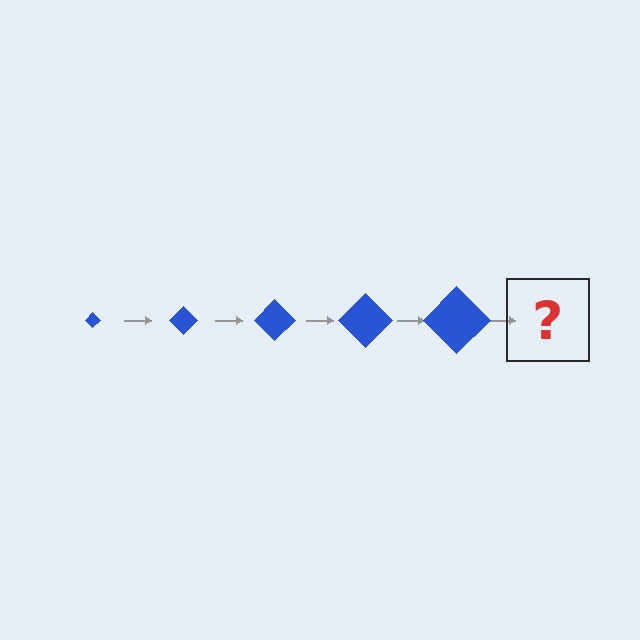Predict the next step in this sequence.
The next step is a blue diamond, larger than the previous one.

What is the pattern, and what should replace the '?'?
The pattern is that the diamond gets progressively larger each step. The '?' should be a blue diamond, larger than the previous one.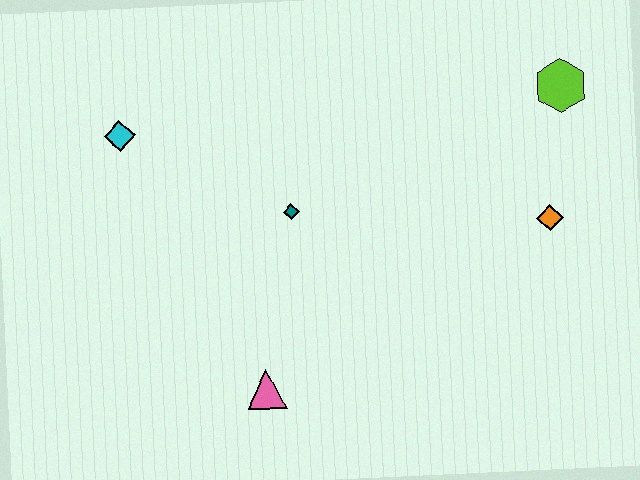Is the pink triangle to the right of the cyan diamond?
Yes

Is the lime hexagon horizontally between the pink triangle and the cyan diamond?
No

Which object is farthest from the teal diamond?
The lime hexagon is farthest from the teal diamond.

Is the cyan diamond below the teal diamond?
No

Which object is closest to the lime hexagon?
The orange diamond is closest to the lime hexagon.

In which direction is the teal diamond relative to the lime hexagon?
The teal diamond is to the left of the lime hexagon.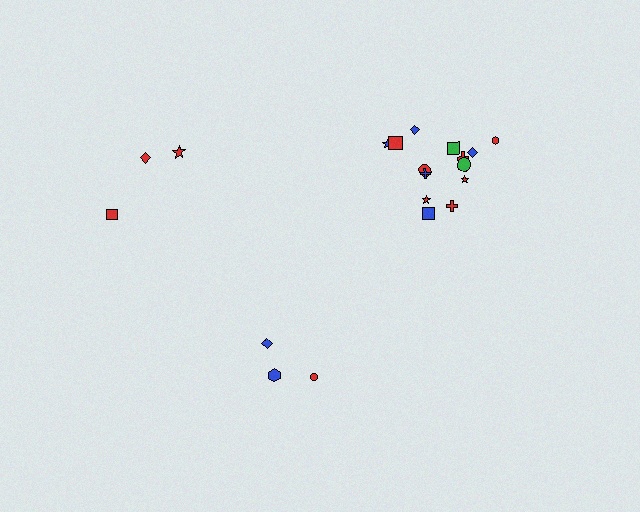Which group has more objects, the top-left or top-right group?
The top-right group.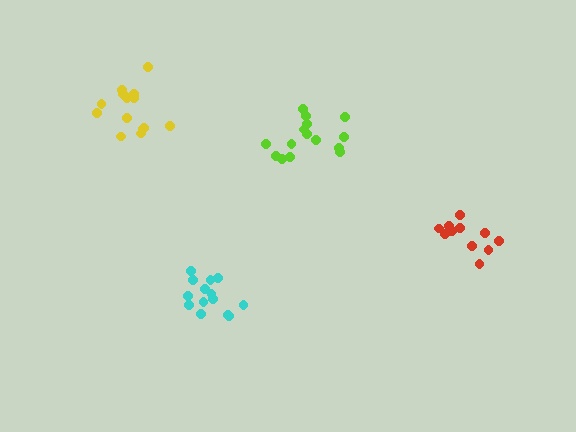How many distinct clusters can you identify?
There are 4 distinct clusters.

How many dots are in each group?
Group 1: 15 dots, Group 2: 14 dots, Group 3: 14 dots, Group 4: 11 dots (54 total).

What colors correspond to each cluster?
The clusters are colored: lime, cyan, yellow, red.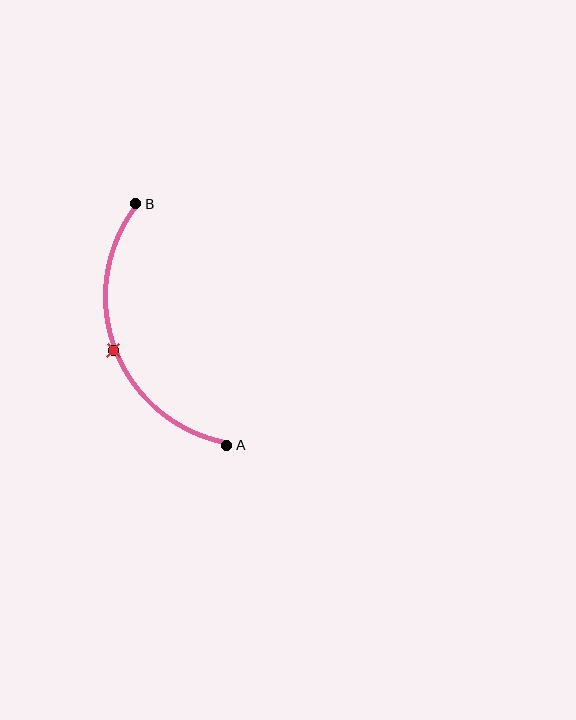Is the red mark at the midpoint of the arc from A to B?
Yes. The red mark lies on the arc at equal arc-length from both A and B — it is the arc midpoint.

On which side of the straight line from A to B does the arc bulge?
The arc bulges to the left of the straight line connecting A and B.